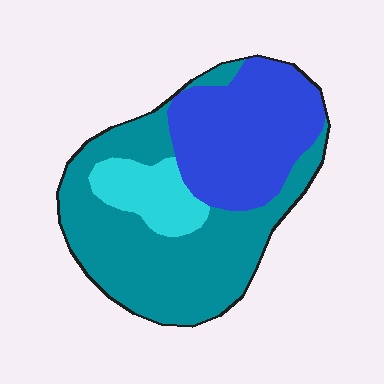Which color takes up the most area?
Teal, at roughly 50%.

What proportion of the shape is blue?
Blue covers around 35% of the shape.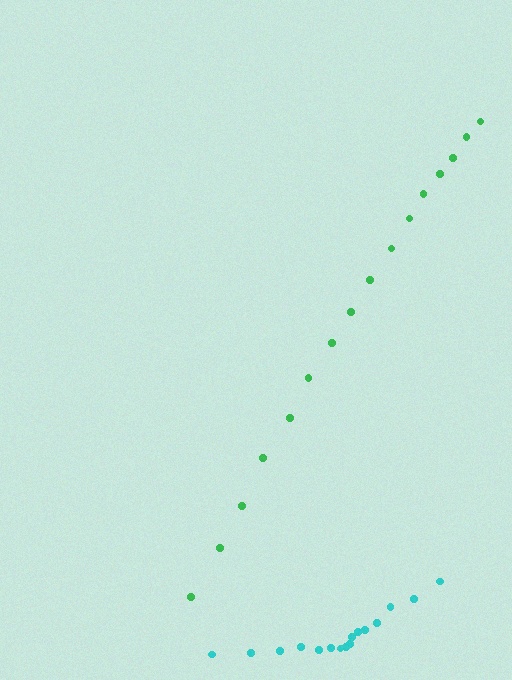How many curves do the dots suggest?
There are 2 distinct paths.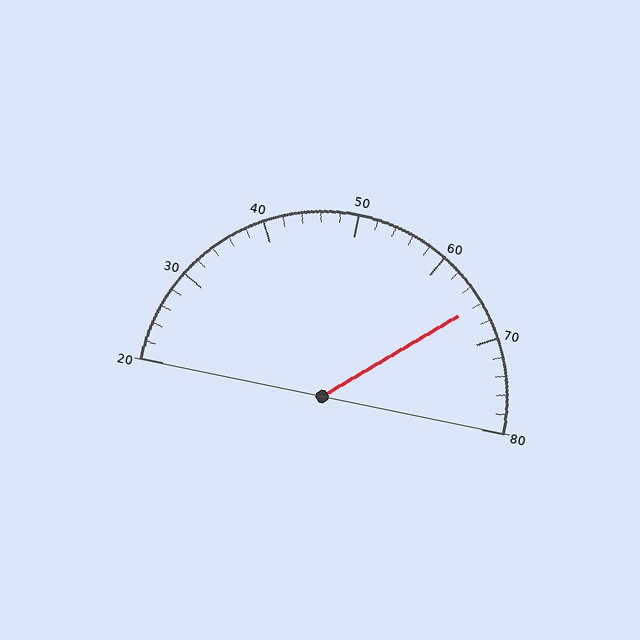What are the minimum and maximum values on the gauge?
The gauge ranges from 20 to 80.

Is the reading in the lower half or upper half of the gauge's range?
The reading is in the upper half of the range (20 to 80).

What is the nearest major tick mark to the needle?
The nearest major tick mark is 70.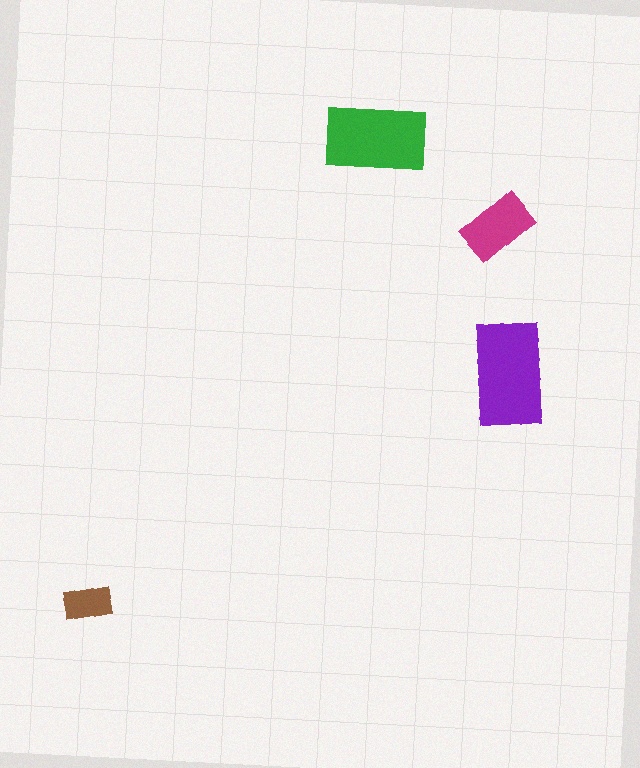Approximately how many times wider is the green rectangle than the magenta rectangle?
About 1.5 times wider.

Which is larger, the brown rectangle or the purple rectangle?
The purple one.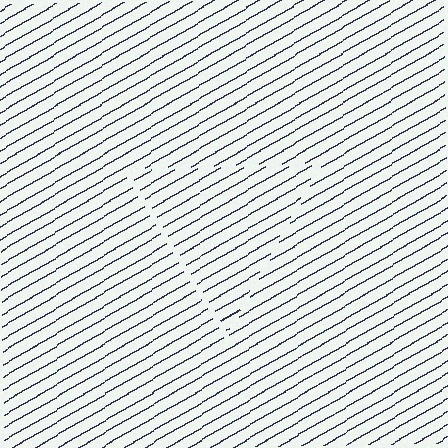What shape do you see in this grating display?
An illusory triangle. The interior of the shape contains the same grating, shifted by half a period — the contour is defined by the phase discontinuity where line-ends from the inner and outer gratings abut.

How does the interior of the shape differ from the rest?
The interior of the shape contains the same grating, shifted by half a period — the contour is defined by the phase discontinuity where line-ends from the inner and outer gratings abut.